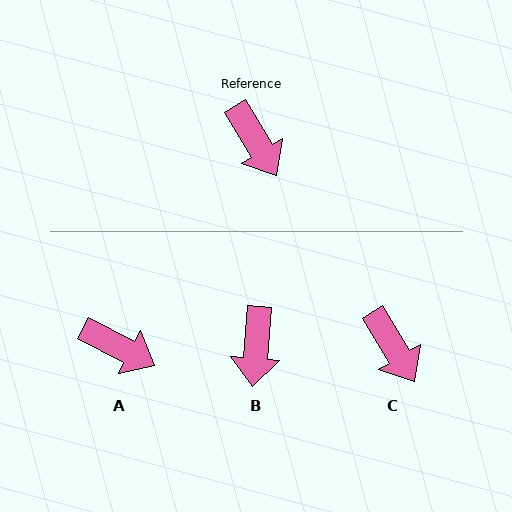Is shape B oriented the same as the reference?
No, it is off by about 36 degrees.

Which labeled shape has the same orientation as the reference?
C.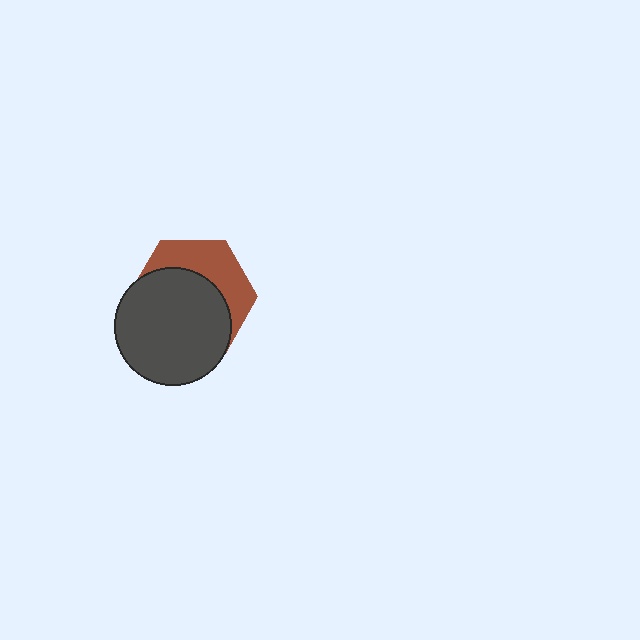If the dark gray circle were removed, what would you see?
You would see the complete brown hexagon.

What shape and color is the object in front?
The object in front is a dark gray circle.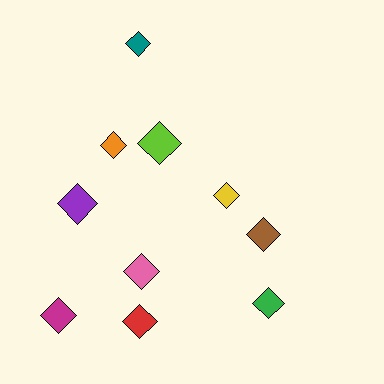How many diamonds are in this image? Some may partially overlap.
There are 10 diamonds.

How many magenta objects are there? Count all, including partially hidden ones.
There is 1 magenta object.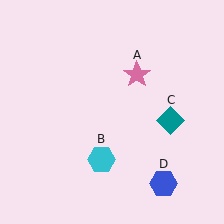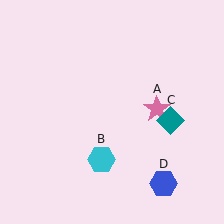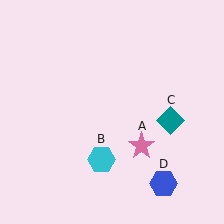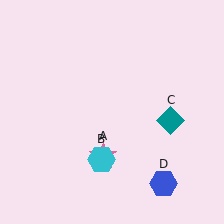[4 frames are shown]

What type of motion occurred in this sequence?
The pink star (object A) rotated clockwise around the center of the scene.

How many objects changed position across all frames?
1 object changed position: pink star (object A).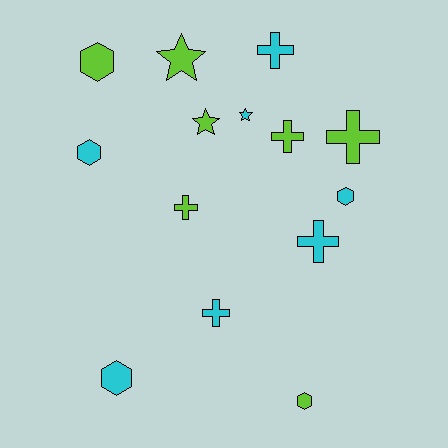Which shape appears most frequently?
Cross, with 6 objects.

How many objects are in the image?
There are 14 objects.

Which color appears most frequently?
Lime, with 7 objects.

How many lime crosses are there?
There are 3 lime crosses.